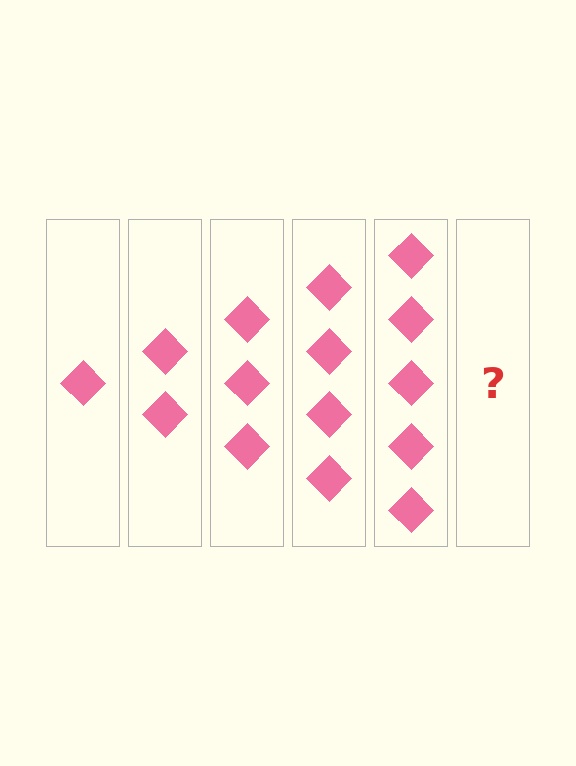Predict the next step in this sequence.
The next step is 6 diamonds.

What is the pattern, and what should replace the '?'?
The pattern is that each step adds one more diamond. The '?' should be 6 diamonds.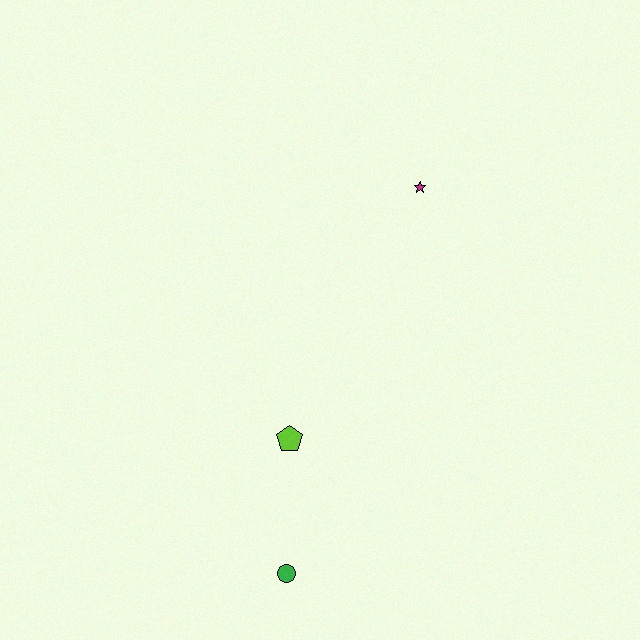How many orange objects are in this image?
There are no orange objects.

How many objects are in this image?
There are 3 objects.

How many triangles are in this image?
There are no triangles.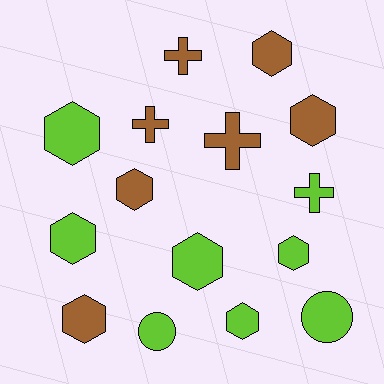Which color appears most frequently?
Lime, with 8 objects.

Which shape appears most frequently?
Hexagon, with 9 objects.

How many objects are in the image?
There are 15 objects.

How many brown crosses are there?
There are 3 brown crosses.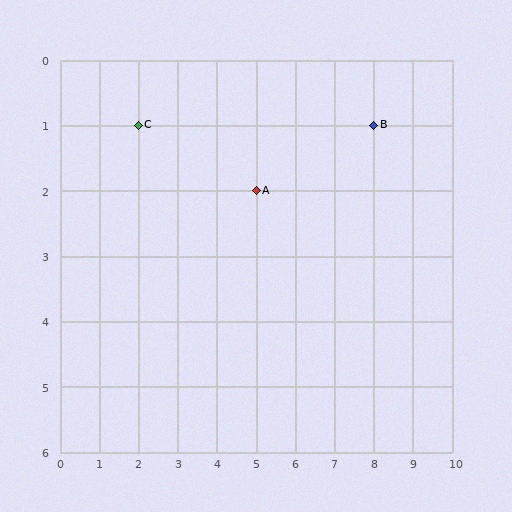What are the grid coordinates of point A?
Point A is at grid coordinates (5, 2).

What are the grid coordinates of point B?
Point B is at grid coordinates (8, 1).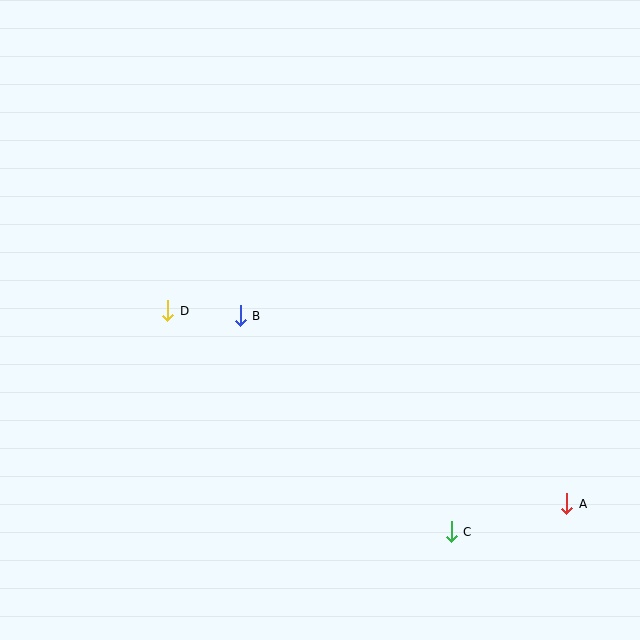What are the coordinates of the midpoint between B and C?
The midpoint between B and C is at (346, 424).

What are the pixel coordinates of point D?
Point D is at (168, 311).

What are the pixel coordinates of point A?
Point A is at (567, 504).